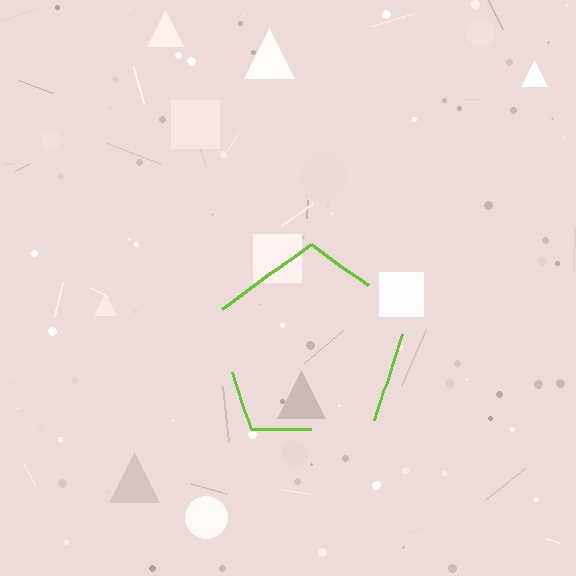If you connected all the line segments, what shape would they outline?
They would outline a pentagon.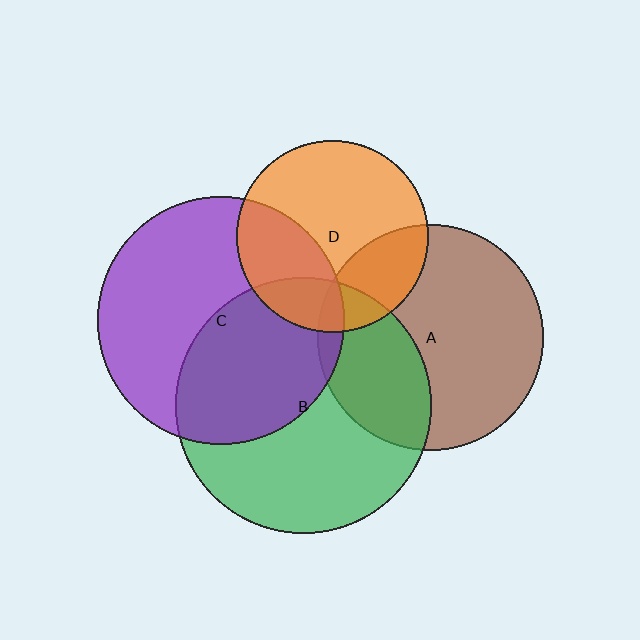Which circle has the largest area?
Circle B (green).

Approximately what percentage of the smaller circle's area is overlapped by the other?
Approximately 20%.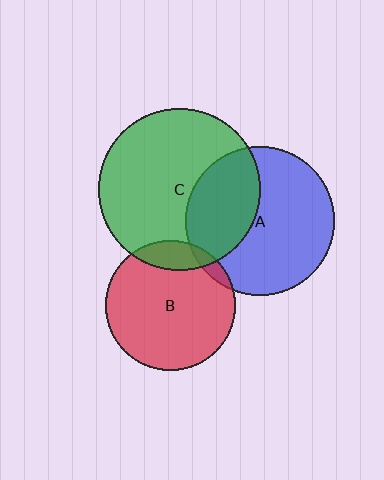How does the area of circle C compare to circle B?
Approximately 1.5 times.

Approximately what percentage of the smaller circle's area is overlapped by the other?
Approximately 35%.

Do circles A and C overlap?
Yes.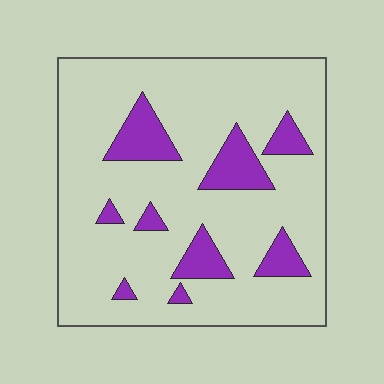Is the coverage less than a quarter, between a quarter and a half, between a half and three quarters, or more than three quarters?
Less than a quarter.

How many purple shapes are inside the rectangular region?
9.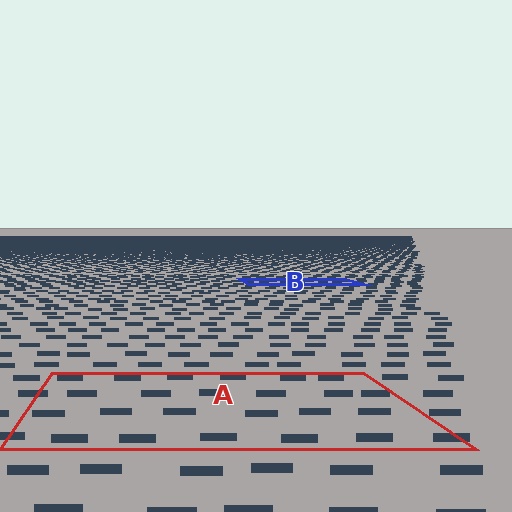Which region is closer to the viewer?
Region A is closer. The texture elements there are larger and more spread out.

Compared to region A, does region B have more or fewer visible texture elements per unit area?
Region B has more texture elements per unit area — they are packed more densely because it is farther away.